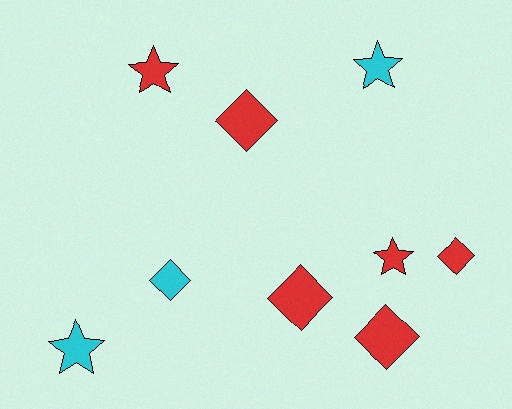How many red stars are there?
There are 2 red stars.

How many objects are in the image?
There are 9 objects.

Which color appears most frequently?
Red, with 6 objects.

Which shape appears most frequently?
Diamond, with 5 objects.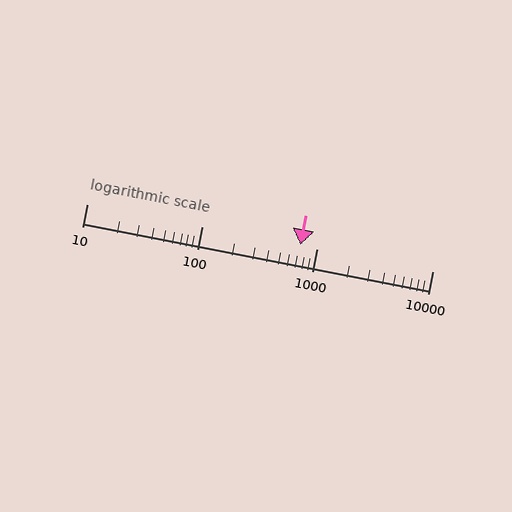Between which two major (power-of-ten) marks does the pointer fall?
The pointer is between 100 and 1000.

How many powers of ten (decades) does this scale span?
The scale spans 3 decades, from 10 to 10000.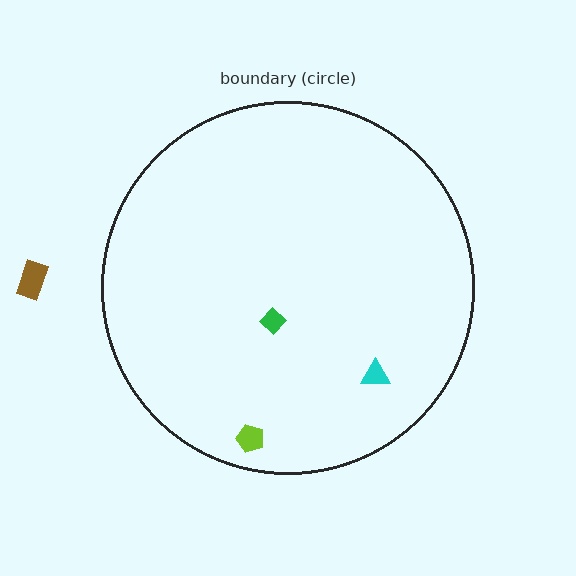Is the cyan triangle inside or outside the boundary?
Inside.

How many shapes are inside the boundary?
3 inside, 1 outside.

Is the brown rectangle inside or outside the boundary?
Outside.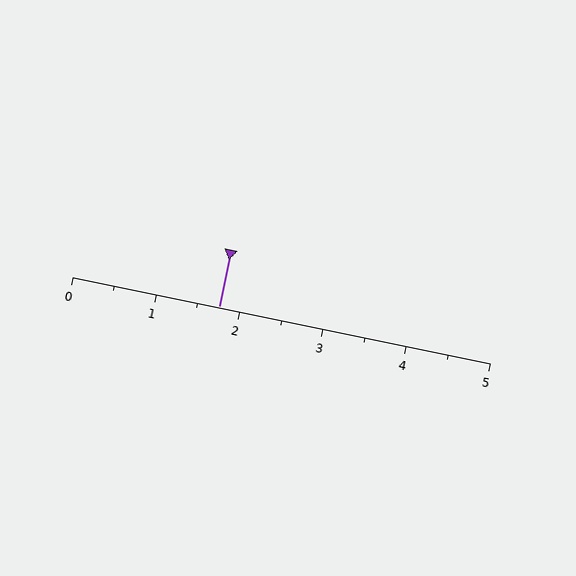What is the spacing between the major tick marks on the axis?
The major ticks are spaced 1 apart.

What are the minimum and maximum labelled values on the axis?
The axis runs from 0 to 5.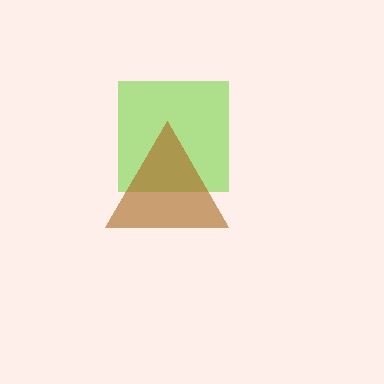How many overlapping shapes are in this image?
There are 2 overlapping shapes in the image.